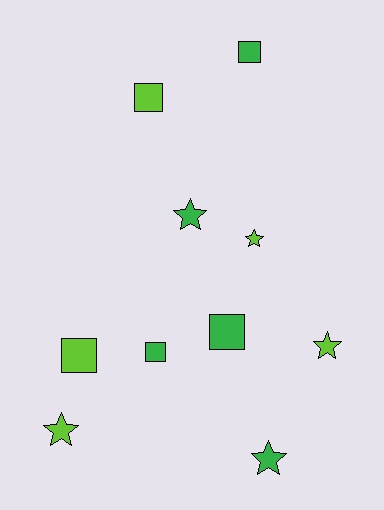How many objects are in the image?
There are 10 objects.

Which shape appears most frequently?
Square, with 5 objects.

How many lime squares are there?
There are 2 lime squares.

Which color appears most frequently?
Green, with 5 objects.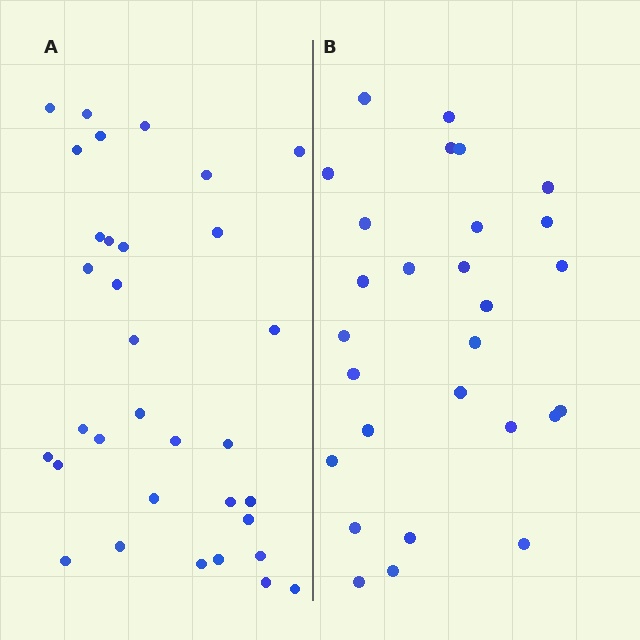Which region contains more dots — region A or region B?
Region A (the left region) has more dots.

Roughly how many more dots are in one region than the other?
Region A has about 5 more dots than region B.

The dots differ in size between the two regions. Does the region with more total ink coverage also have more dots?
No. Region B has more total ink coverage because its dots are larger, but region A actually contains more individual dots. Total area can be misleading — the number of items is what matters here.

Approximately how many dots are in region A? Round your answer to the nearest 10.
About 30 dots. (The exact count is 33, which rounds to 30.)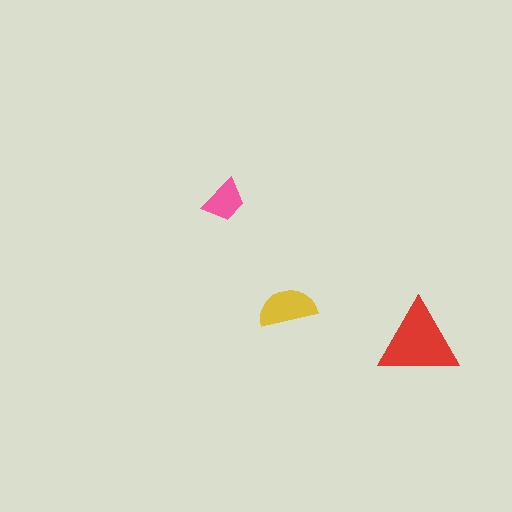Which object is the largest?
The red triangle.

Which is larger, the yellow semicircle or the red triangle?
The red triangle.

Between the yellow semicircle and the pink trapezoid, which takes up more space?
The yellow semicircle.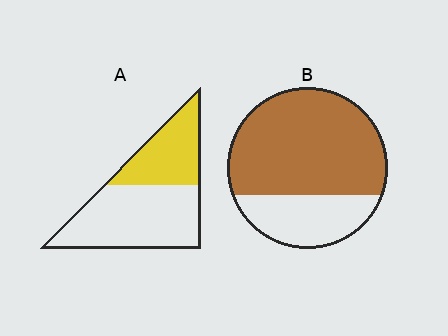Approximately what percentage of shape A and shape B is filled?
A is approximately 35% and B is approximately 70%.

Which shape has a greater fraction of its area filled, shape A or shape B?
Shape B.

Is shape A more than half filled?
No.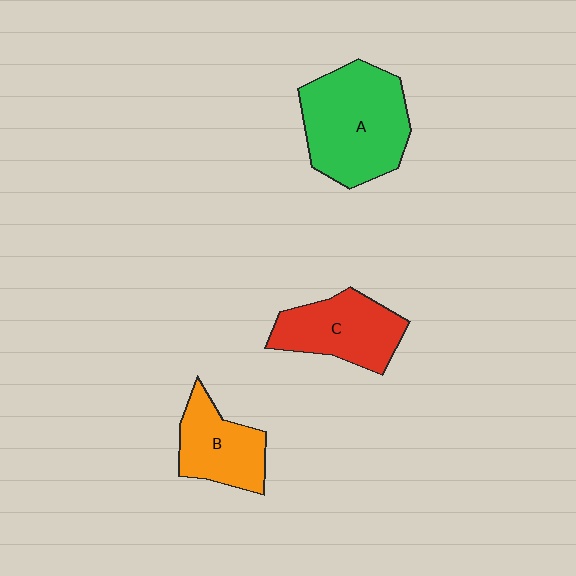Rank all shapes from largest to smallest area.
From largest to smallest: A (green), C (red), B (orange).